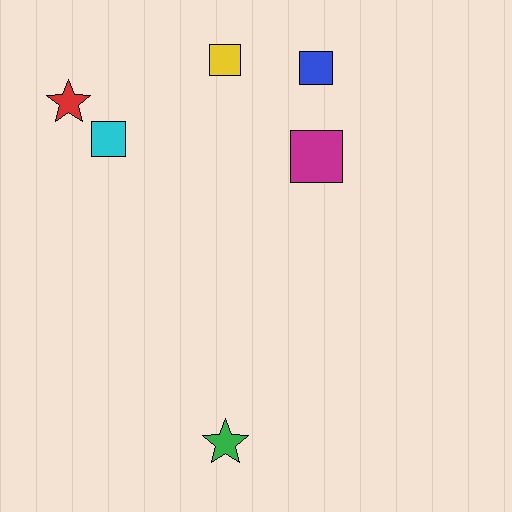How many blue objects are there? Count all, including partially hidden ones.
There is 1 blue object.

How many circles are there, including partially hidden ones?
There are no circles.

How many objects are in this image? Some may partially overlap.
There are 6 objects.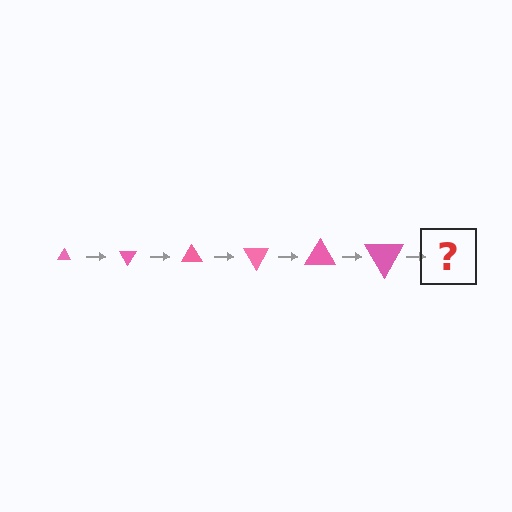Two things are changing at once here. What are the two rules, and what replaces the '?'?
The two rules are that the triangle grows larger each step and it rotates 60 degrees each step. The '?' should be a triangle, larger than the previous one and rotated 360 degrees from the start.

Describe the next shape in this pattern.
It should be a triangle, larger than the previous one and rotated 360 degrees from the start.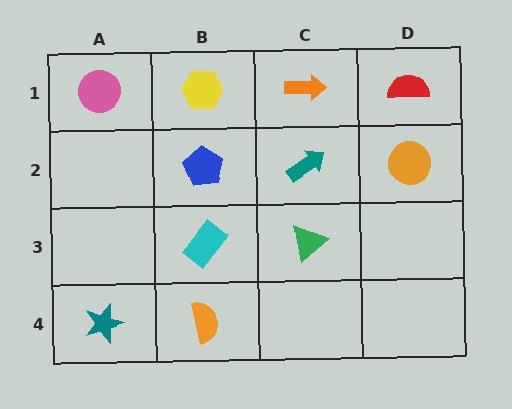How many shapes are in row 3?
2 shapes.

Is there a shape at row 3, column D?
No, that cell is empty.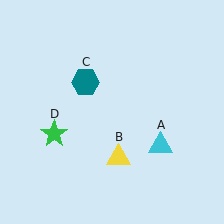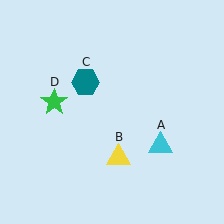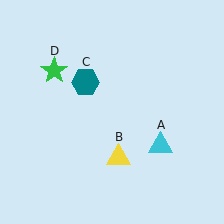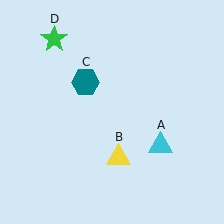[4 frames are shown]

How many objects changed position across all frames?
1 object changed position: green star (object D).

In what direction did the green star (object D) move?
The green star (object D) moved up.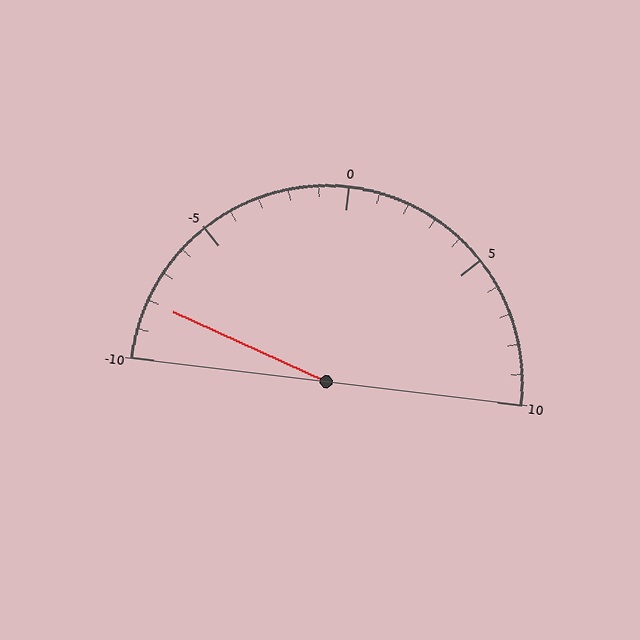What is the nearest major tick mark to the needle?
The nearest major tick mark is -10.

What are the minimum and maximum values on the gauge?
The gauge ranges from -10 to 10.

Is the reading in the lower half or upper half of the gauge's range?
The reading is in the lower half of the range (-10 to 10).